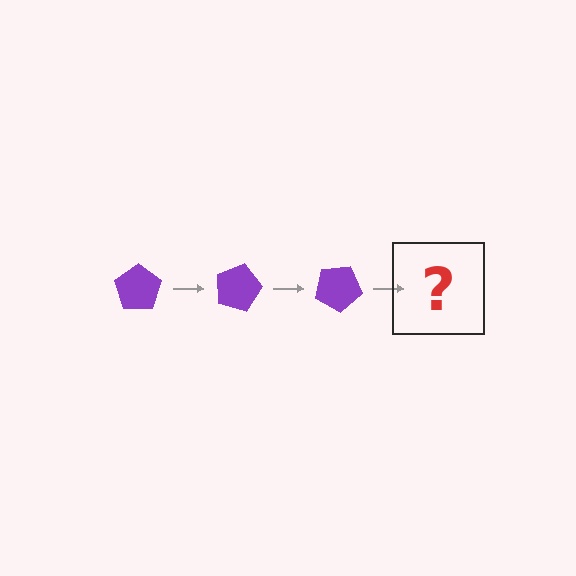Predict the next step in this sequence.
The next step is a purple pentagon rotated 45 degrees.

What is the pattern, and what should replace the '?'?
The pattern is that the pentagon rotates 15 degrees each step. The '?' should be a purple pentagon rotated 45 degrees.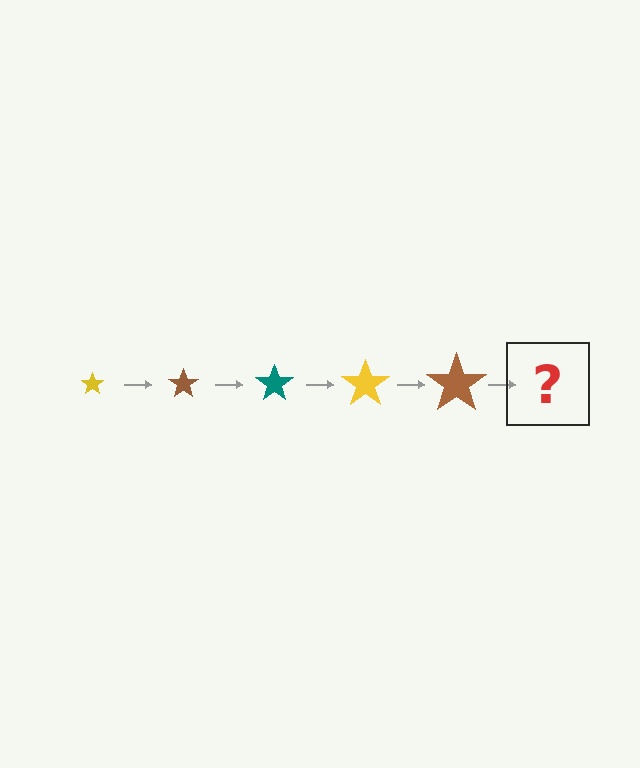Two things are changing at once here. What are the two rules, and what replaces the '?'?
The two rules are that the star grows larger each step and the color cycles through yellow, brown, and teal. The '?' should be a teal star, larger than the previous one.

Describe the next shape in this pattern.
It should be a teal star, larger than the previous one.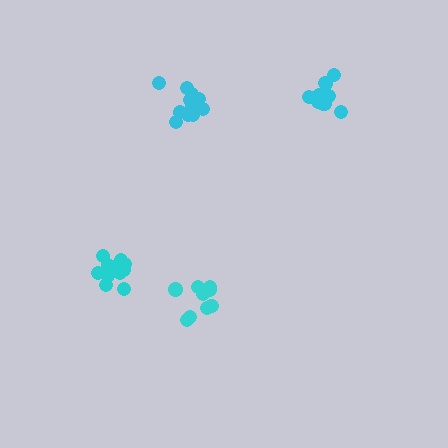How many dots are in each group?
Group 1: 13 dots, Group 2: 9 dots, Group 3: 10 dots, Group 4: 12 dots (44 total).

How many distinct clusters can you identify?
There are 4 distinct clusters.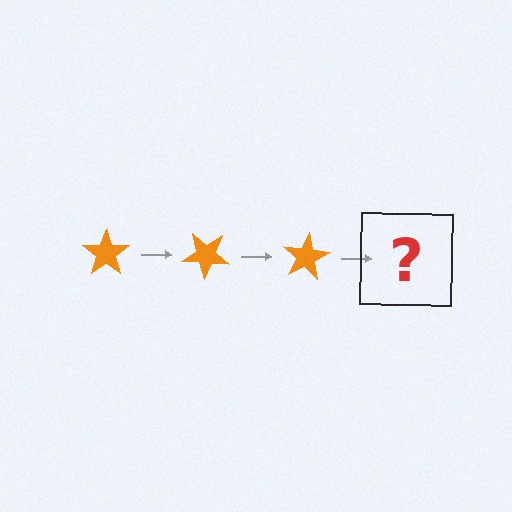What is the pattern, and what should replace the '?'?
The pattern is that the star rotates 40 degrees each step. The '?' should be an orange star rotated 120 degrees.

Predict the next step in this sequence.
The next step is an orange star rotated 120 degrees.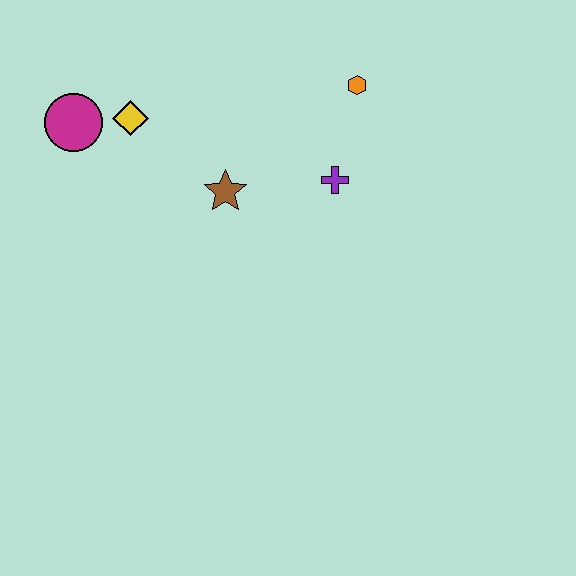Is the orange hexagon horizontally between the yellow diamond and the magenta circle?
No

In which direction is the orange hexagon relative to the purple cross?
The orange hexagon is above the purple cross.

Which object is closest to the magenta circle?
The yellow diamond is closest to the magenta circle.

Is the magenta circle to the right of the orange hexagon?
No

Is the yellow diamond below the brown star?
No